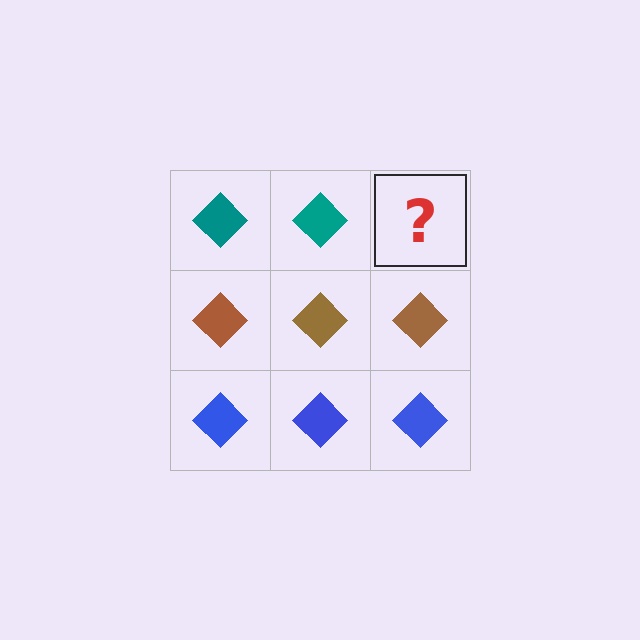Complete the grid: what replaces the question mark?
The question mark should be replaced with a teal diamond.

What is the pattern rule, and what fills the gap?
The rule is that each row has a consistent color. The gap should be filled with a teal diamond.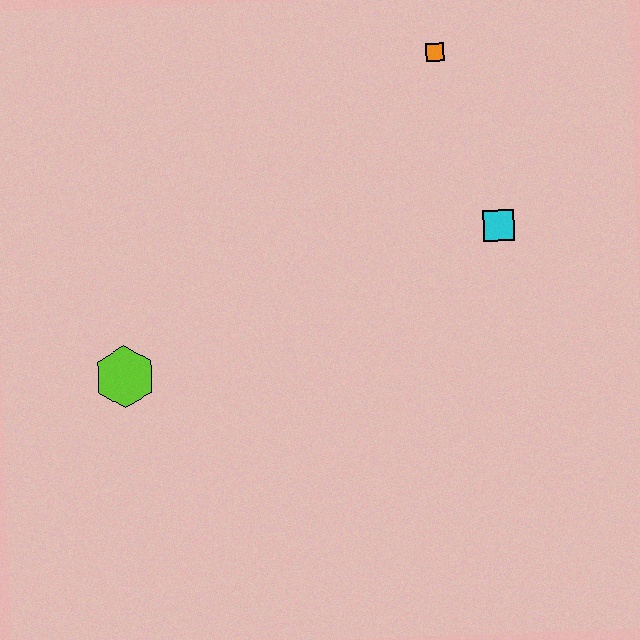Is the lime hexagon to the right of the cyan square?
No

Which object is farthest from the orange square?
The lime hexagon is farthest from the orange square.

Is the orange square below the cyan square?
No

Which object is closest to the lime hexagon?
The cyan square is closest to the lime hexagon.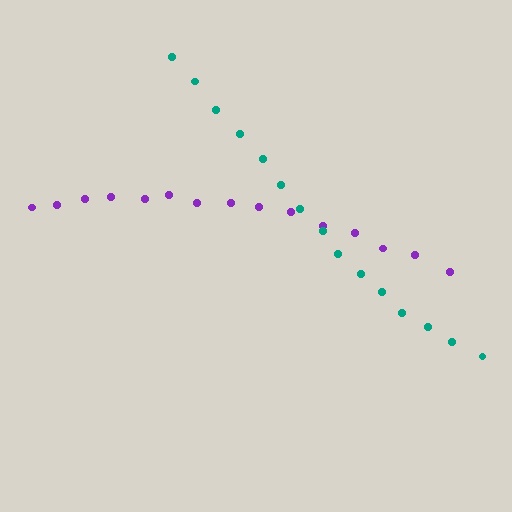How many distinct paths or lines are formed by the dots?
There are 2 distinct paths.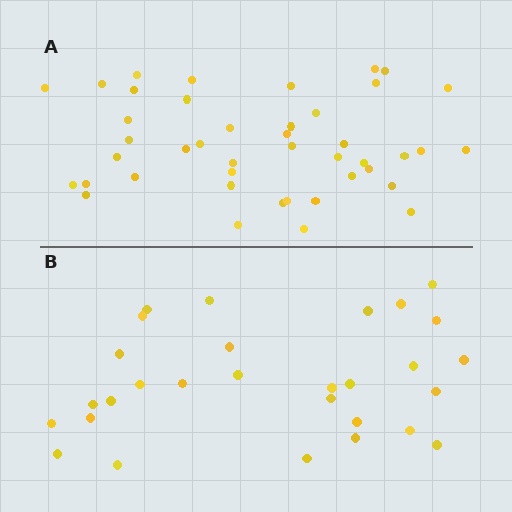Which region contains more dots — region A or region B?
Region A (the top region) has more dots.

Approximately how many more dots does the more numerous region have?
Region A has approximately 15 more dots than region B.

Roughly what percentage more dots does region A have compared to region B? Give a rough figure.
About 50% more.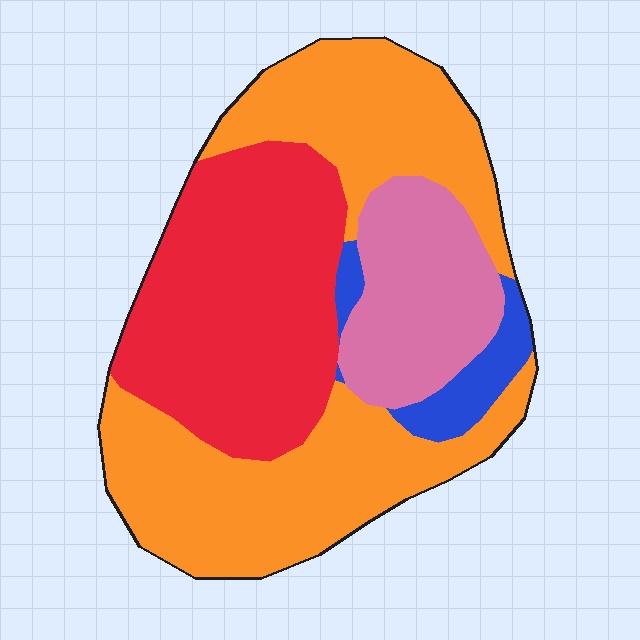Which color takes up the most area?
Orange, at roughly 45%.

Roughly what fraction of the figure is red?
Red covers roughly 30% of the figure.